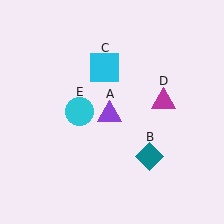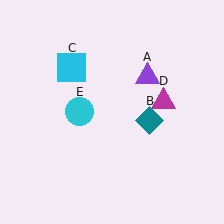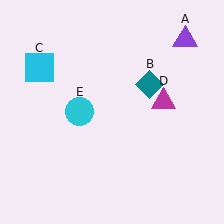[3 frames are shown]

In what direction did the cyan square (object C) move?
The cyan square (object C) moved left.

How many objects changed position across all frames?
3 objects changed position: purple triangle (object A), teal diamond (object B), cyan square (object C).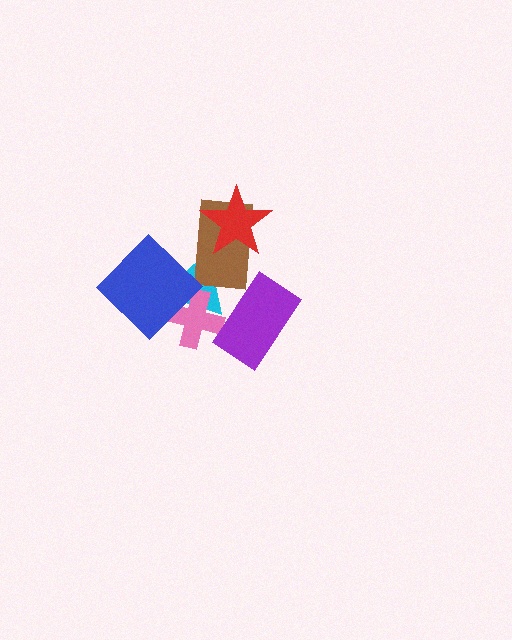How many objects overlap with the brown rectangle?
2 objects overlap with the brown rectangle.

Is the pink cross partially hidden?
Yes, it is partially covered by another shape.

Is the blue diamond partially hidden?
No, no other shape covers it.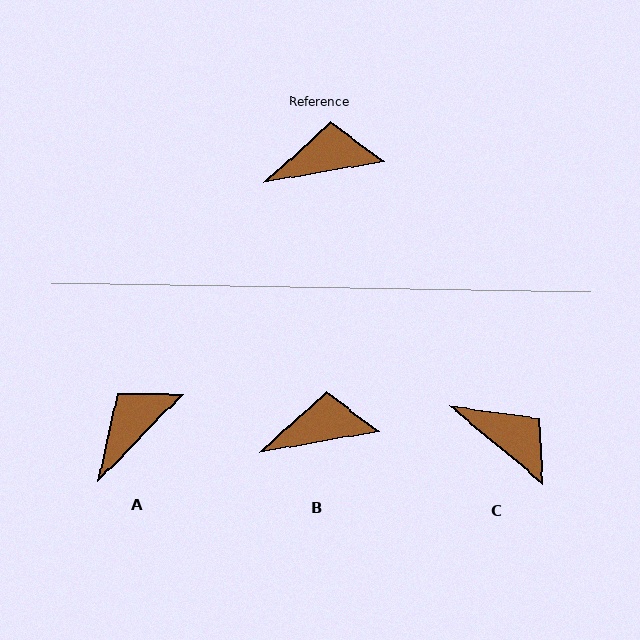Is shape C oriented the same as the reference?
No, it is off by about 50 degrees.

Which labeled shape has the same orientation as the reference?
B.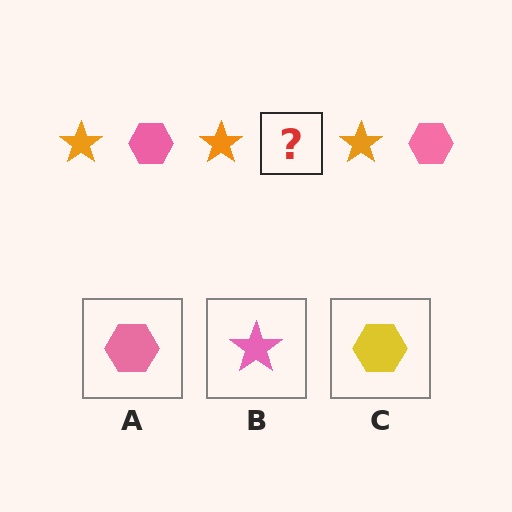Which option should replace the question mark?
Option A.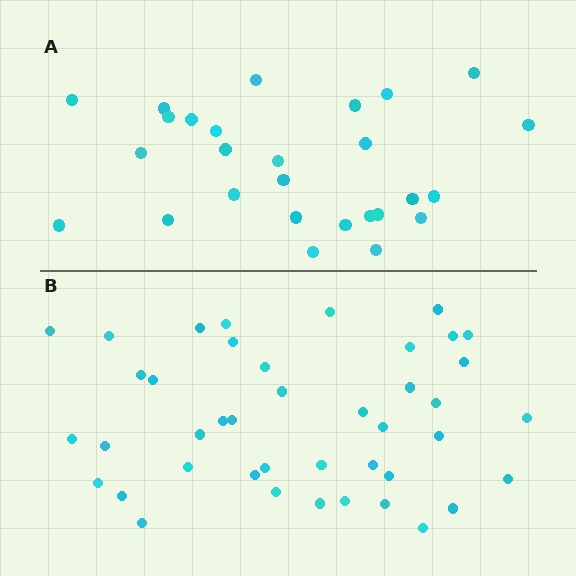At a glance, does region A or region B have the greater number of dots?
Region B (the bottom region) has more dots.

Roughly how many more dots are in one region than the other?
Region B has approximately 15 more dots than region A.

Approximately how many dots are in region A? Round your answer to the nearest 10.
About 30 dots. (The exact count is 27, which rounds to 30.)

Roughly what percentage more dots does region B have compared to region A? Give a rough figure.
About 55% more.